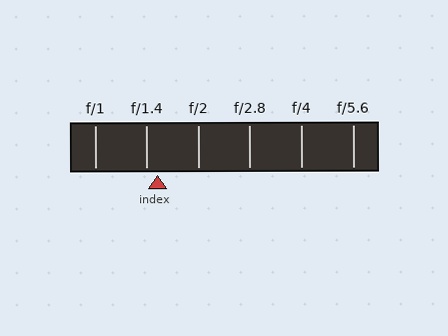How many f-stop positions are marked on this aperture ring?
There are 6 f-stop positions marked.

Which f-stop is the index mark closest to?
The index mark is closest to f/1.4.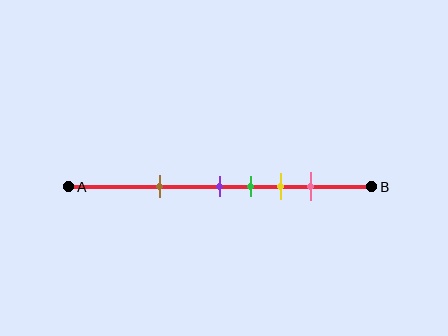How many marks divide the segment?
There are 5 marks dividing the segment.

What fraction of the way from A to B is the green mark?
The green mark is approximately 60% (0.6) of the way from A to B.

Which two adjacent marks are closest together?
The purple and green marks are the closest adjacent pair.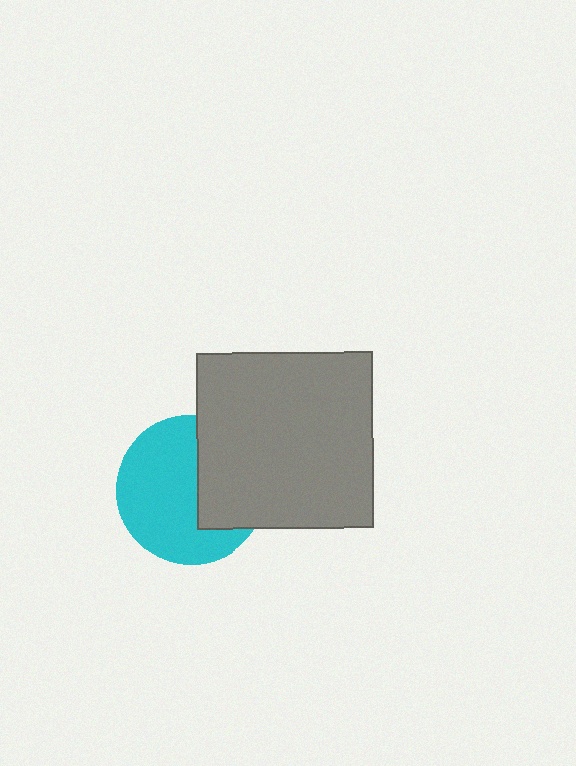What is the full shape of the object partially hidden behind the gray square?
The partially hidden object is a cyan circle.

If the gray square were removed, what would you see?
You would see the complete cyan circle.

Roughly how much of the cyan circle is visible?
About half of it is visible (roughly 62%).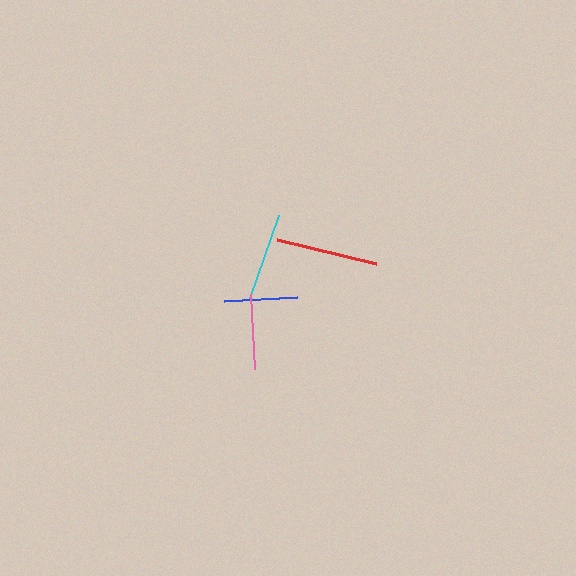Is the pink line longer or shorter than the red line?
The red line is longer than the pink line.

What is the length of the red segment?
The red segment is approximately 102 pixels long.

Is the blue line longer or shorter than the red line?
The red line is longer than the blue line.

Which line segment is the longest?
The red line is the longest at approximately 102 pixels.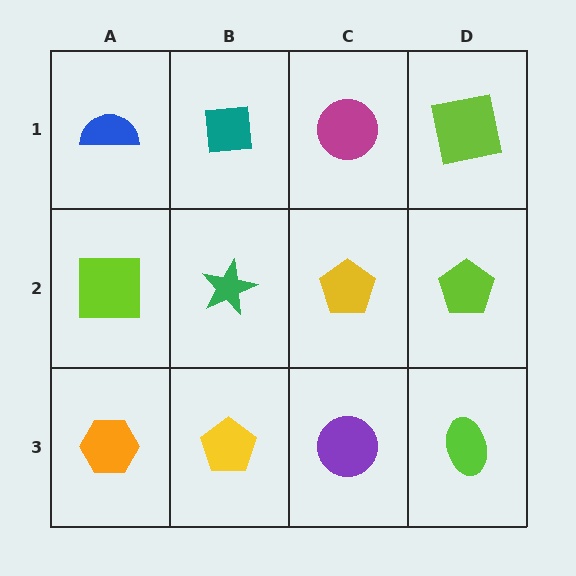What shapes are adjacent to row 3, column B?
A green star (row 2, column B), an orange hexagon (row 3, column A), a purple circle (row 3, column C).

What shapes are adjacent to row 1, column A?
A lime square (row 2, column A), a teal square (row 1, column B).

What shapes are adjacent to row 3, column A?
A lime square (row 2, column A), a yellow pentagon (row 3, column B).